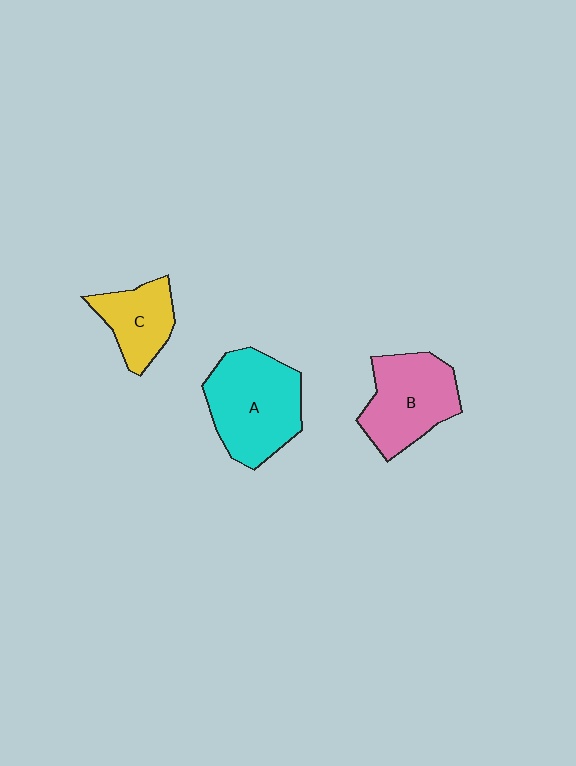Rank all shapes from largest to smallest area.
From largest to smallest: A (cyan), B (pink), C (yellow).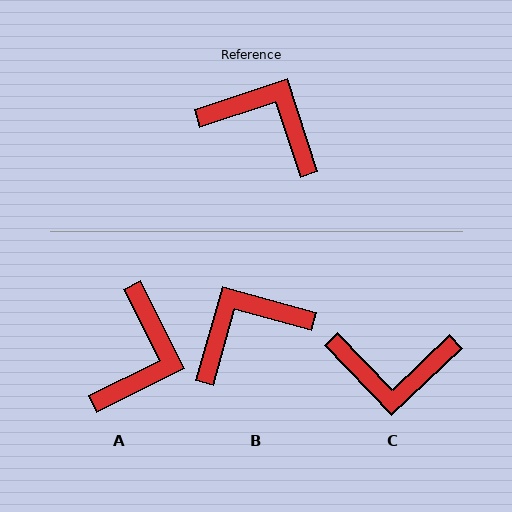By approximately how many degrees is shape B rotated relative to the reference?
Approximately 56 degrees counter-clockwise.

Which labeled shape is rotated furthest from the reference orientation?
C, about 155 degrees away.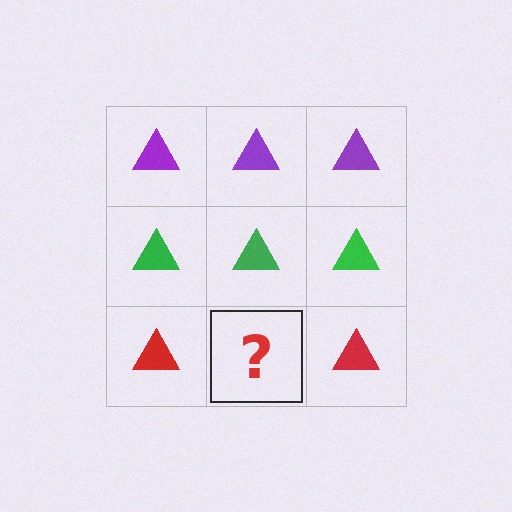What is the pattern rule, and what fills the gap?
The rule is that each row has a consistent color. The gap should be filled with a red triangle.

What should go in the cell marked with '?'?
The missing cell should contain a red triangle.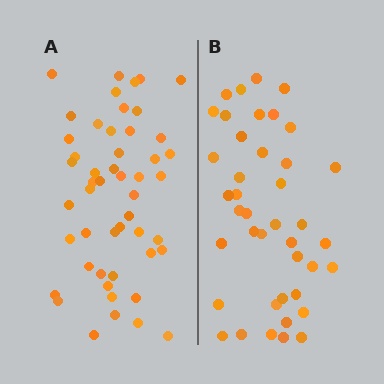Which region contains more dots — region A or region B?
Region A (the left region) has more dots.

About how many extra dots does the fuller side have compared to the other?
Region A has roughly 8 or so more dots than region B.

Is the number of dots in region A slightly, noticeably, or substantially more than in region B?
Region A has only slightly more — the two regions are fairly close. The ratio is roughly 1.2 to 1.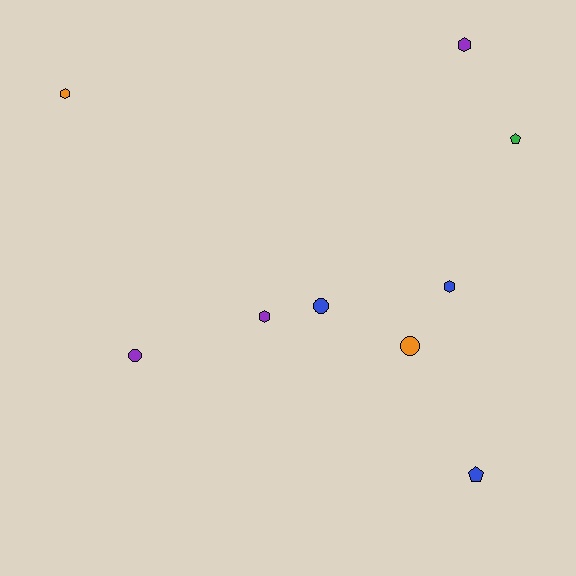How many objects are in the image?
There are 9 objects.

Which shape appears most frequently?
Hexagon, with 4 objects.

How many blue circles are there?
There is 1 blue circle.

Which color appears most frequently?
Purple, with 3 objects.